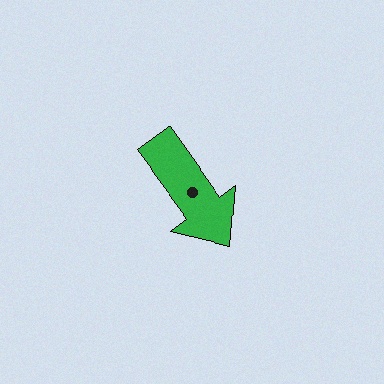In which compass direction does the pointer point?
Southeast.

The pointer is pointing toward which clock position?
Roughly 5 o'clock.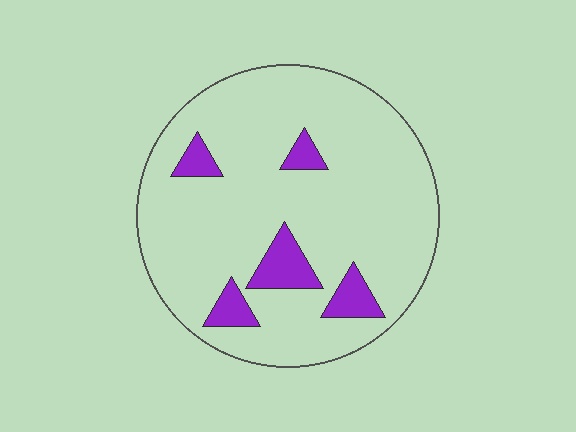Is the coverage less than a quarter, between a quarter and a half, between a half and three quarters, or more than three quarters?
Less than a quarter.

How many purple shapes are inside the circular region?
5.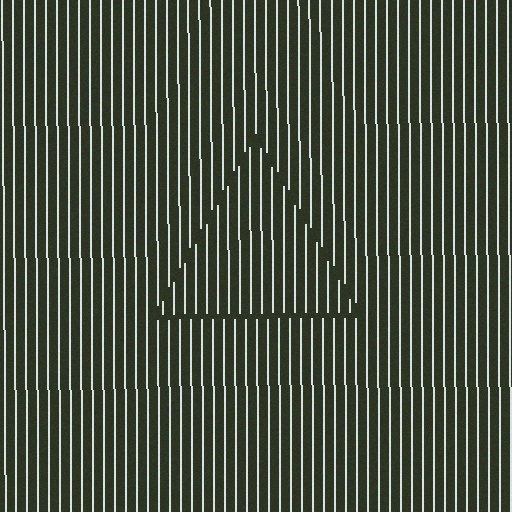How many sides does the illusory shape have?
3 sides — the line-ends trace a triangle.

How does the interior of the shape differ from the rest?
The interior of the shape contains the same grating, shifted by half a period — the contour is defined by the phase discontinuity where line-ends from the inner and outer gratings abut.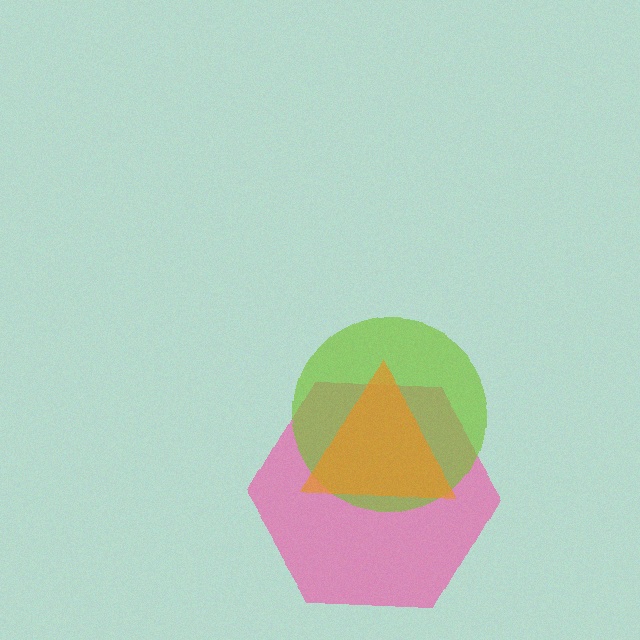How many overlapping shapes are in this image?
There are 3 overlapping shapes in the image.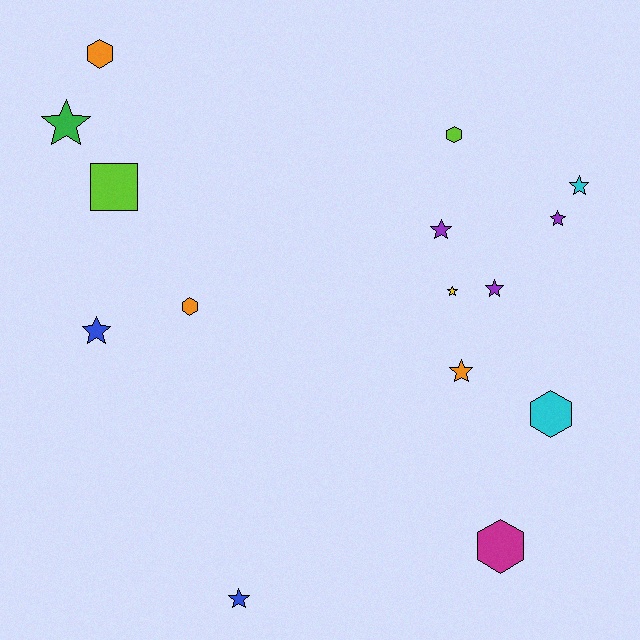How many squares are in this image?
There is 1 square.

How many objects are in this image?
There are 15 objects.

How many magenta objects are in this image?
There is 1 magenta object.